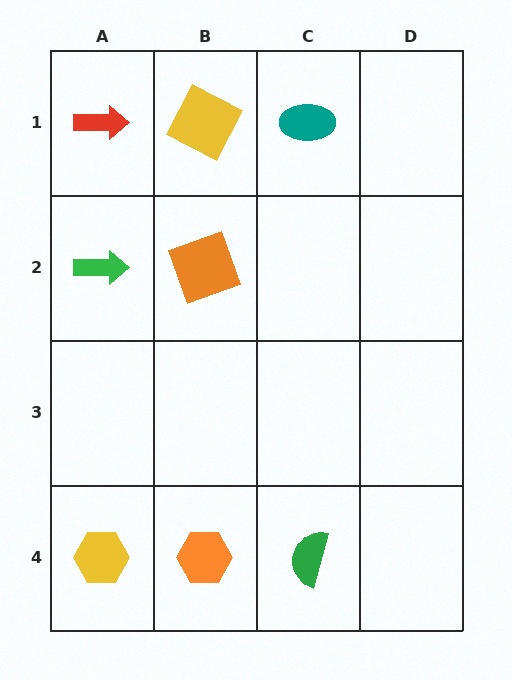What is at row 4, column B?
An orange hexagon.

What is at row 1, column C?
A teal ellipse.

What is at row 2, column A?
A green arrow.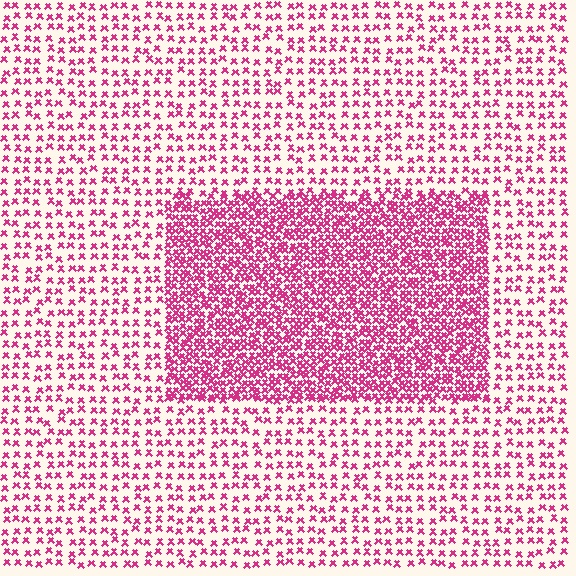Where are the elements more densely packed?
The elements are more densely packed inside the rectangle boundary.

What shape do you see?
I see a rectangle.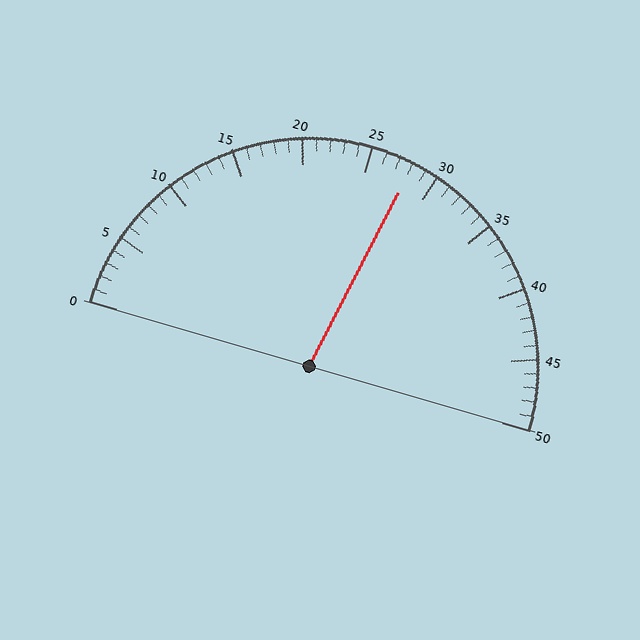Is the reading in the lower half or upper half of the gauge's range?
The reading is in the upper half of the range (0 to 50).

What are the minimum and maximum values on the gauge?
The gauge ranges from 0 to 50.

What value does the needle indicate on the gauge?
The needle indicates approximately 28.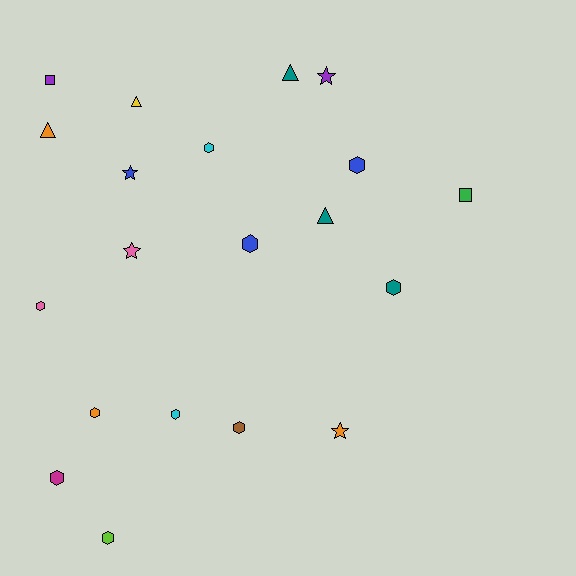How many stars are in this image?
There are 4 stars.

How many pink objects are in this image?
There are 2 pink objects.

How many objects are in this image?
There are 20 objects.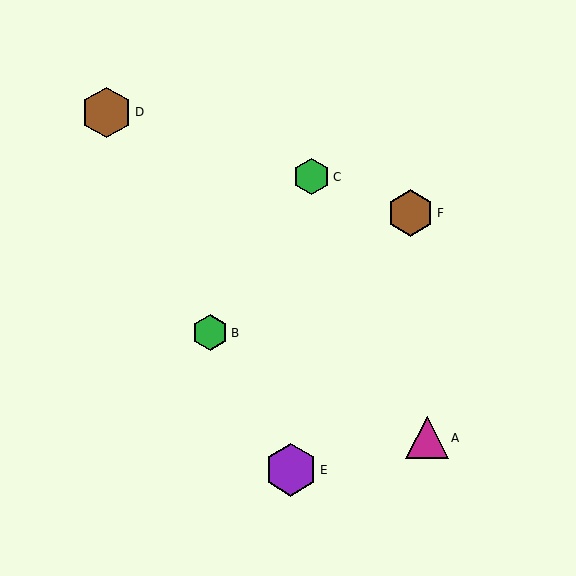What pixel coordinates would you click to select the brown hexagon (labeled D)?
Click at (107, 112) to select the brown hexagon D.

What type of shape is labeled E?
Shape E is a purple hexagon.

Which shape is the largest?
The purple hexagon (labeled E) is the largest.